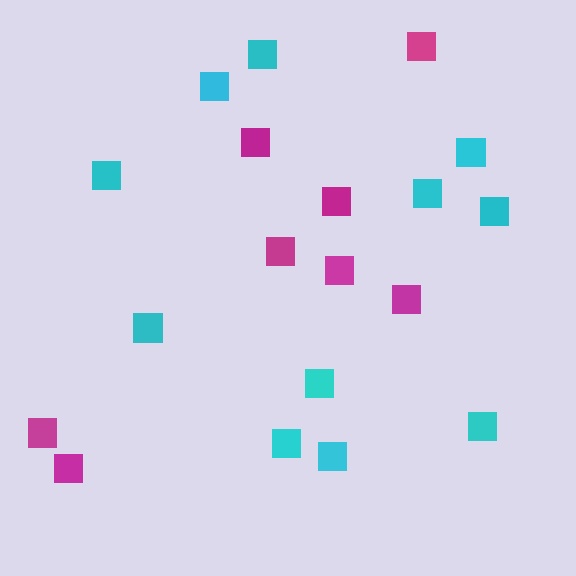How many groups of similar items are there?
There are 2 groups: one group of cyan squares (11) and one group of magenta squares (8).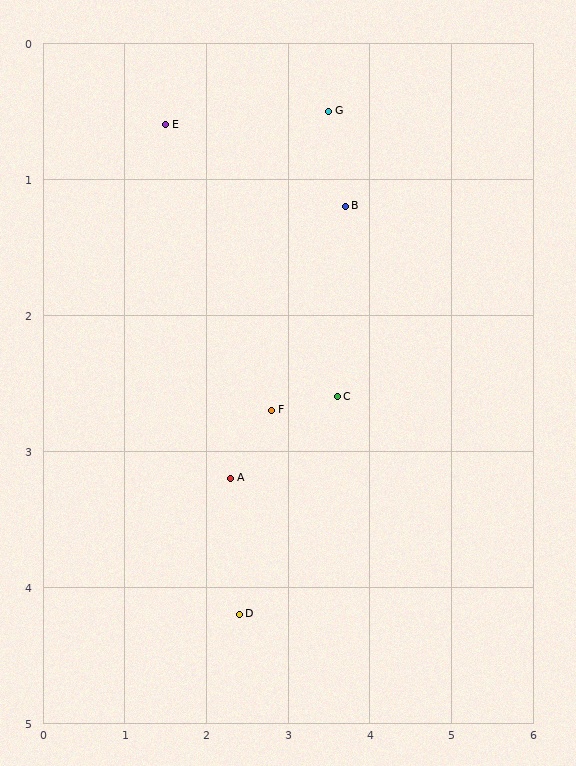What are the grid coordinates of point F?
Point F is at approximately (2.8, 2.7).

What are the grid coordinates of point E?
Point E is at approximately (1.5, 0.6).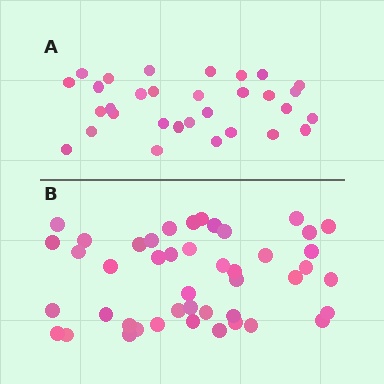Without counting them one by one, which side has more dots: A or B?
Region B (the bottom region) has more dots.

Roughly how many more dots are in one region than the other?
Region B has approximately 15 more dots than region A.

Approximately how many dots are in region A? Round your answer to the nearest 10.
About 30 dots. (The exact count is 31, which rounds to 30.)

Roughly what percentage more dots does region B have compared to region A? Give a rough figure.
About 45% more.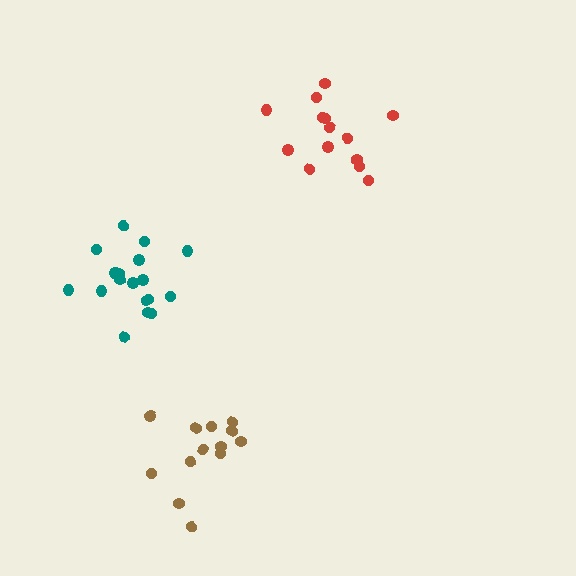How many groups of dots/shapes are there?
There are 3 groups.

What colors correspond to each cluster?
The clusters are colored: brown, red, teal.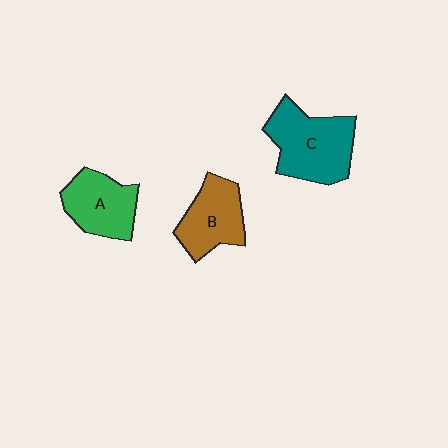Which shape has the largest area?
Shape C (teal).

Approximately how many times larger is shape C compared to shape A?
Approximately 1.4 times.